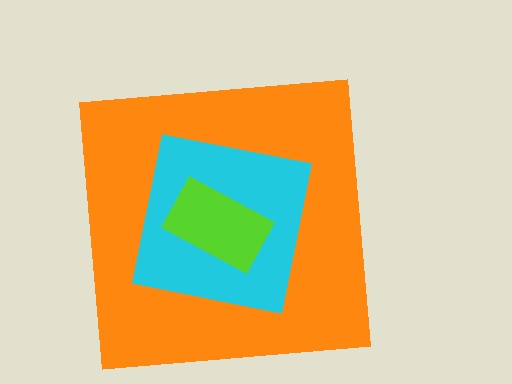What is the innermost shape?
The lime rectangle.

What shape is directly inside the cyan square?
The lime rectangle.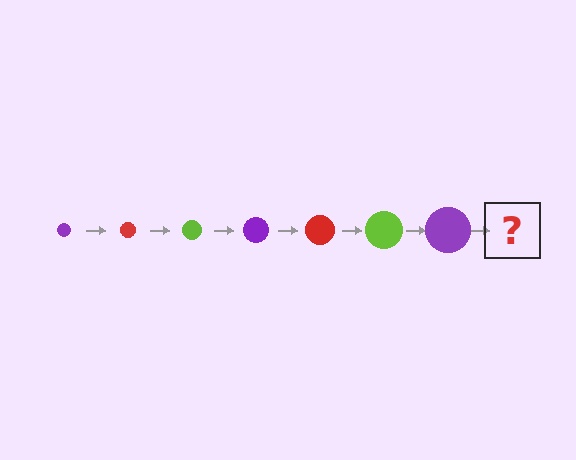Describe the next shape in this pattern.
It should be a red circle, larger than the previous one.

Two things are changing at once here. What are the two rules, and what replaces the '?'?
The two rules are that the circle grows larger each step and the color cycles through purple, red, and lime. The '?' should be a red circle, larger than the previous one.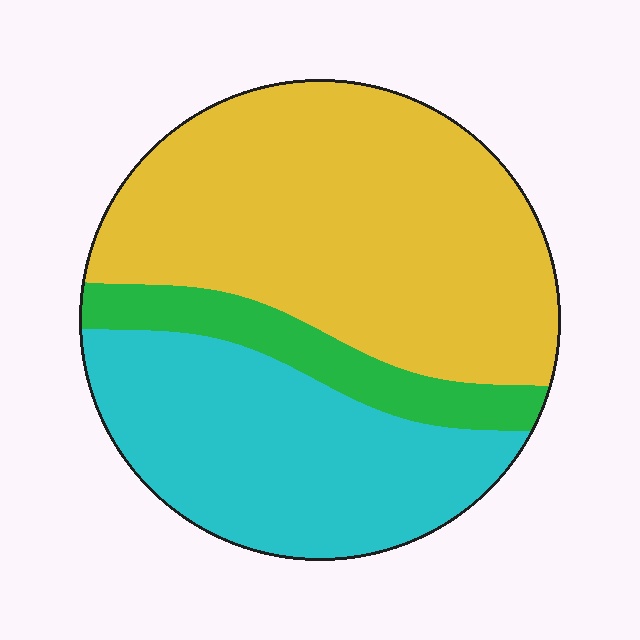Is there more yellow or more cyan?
Yellow.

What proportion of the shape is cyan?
Cyan takes up about one third (1/3) of the shape.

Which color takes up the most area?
Yellow, at roughly 55%.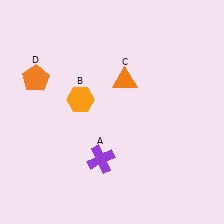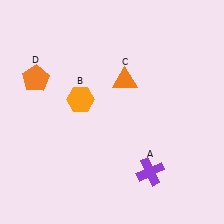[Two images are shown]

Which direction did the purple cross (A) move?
The purple cross (A) moved right.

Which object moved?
The purple cross (A) moved right.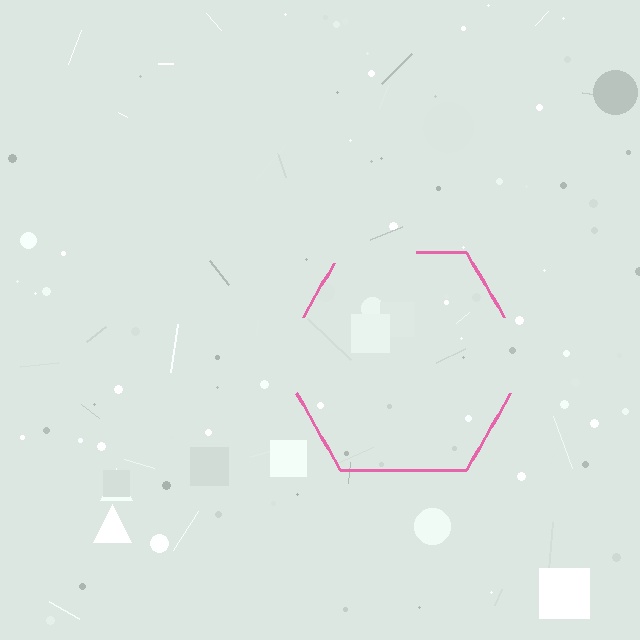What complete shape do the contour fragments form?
The contour fragments form a hexagon.